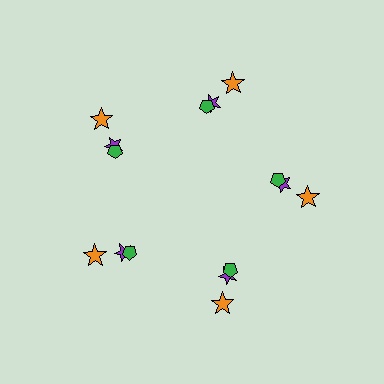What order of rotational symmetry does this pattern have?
This pattern has 5-fold rotational symmetry.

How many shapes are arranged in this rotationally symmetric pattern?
There are 15 shapes, arranged in 5 groups of 3.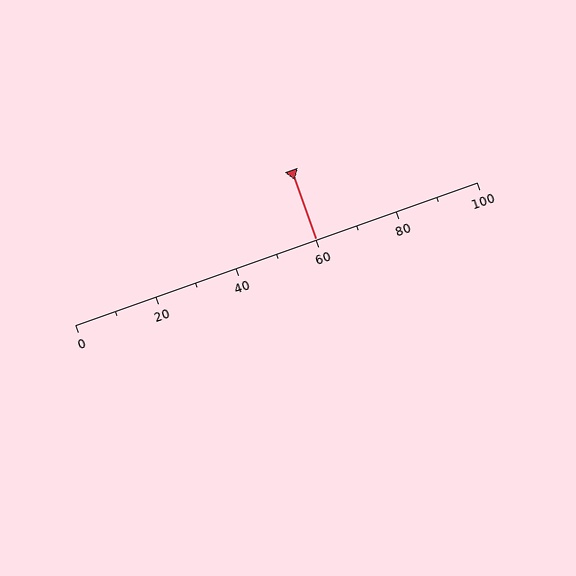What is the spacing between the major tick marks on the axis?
The major ticks are spaced 20 apart.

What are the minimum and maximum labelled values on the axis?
The axis runs from 0 to 100.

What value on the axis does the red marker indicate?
The marker indicates approximately 60.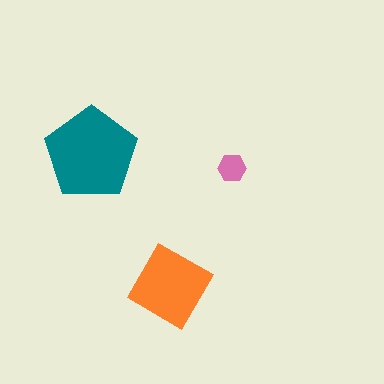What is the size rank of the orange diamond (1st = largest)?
2nd.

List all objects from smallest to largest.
The pink hexagon, the orange diamond, the teal pentagon.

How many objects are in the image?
There are 3 objects in the image.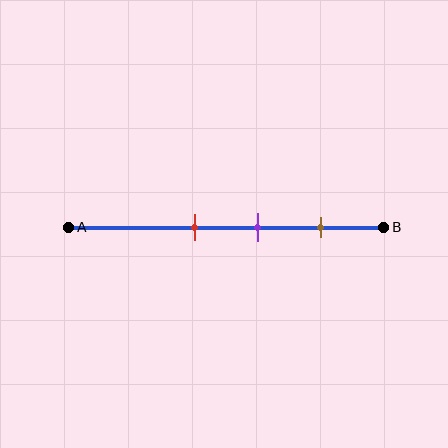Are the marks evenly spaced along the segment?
Yes, the marks are approximately evenly spaced.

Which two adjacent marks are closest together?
The red and purple marks are the closest adjacent pair.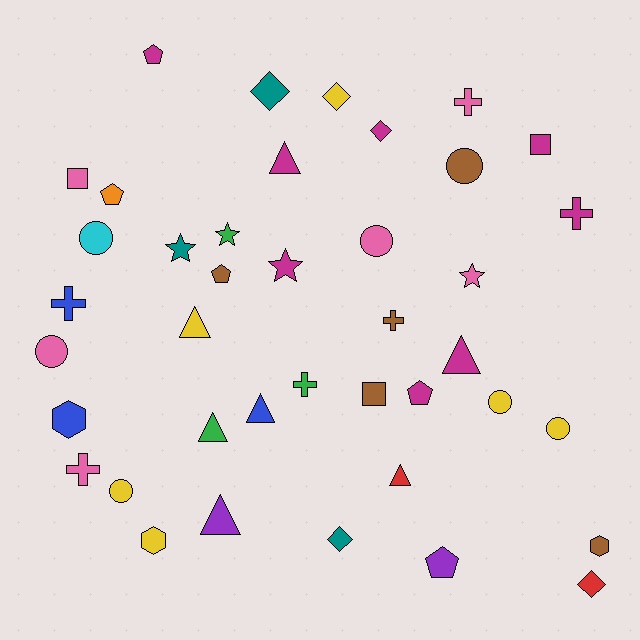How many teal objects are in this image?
There are 3 teal objects.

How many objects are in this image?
There are 40 objects.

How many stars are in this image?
There are 4 stars.